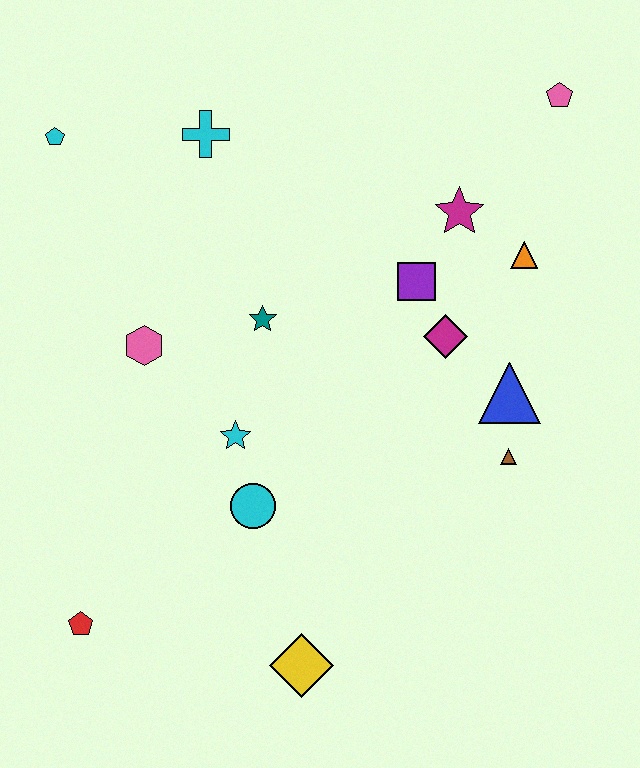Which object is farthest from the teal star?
The pink pentagon is farthest from the teal star.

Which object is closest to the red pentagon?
The cyan circle is closest to the red pentagon.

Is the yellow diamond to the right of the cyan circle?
Yes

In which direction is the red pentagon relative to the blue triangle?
The red pentagon is to the left of the blue triangle.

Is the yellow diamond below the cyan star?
Yes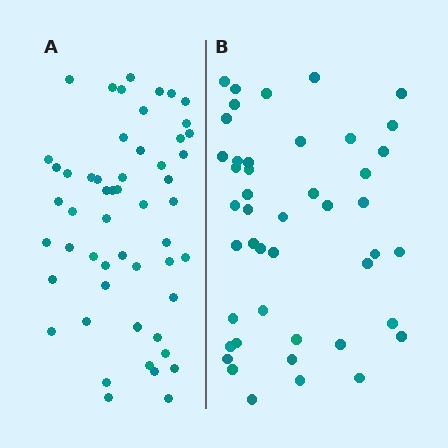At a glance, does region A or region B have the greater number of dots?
Region A (the left region) has more dots.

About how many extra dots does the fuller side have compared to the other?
Region A has roughly 8 or so more dots than region B.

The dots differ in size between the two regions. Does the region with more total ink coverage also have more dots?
No. Region B has more total ink coverage because its dots are larger, but region A actually contains more individual dots. Total area can be misleading — the number of items is what matters here.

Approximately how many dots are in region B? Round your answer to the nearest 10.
About 40 dots. (The exact count is 45, which rounds to 40.)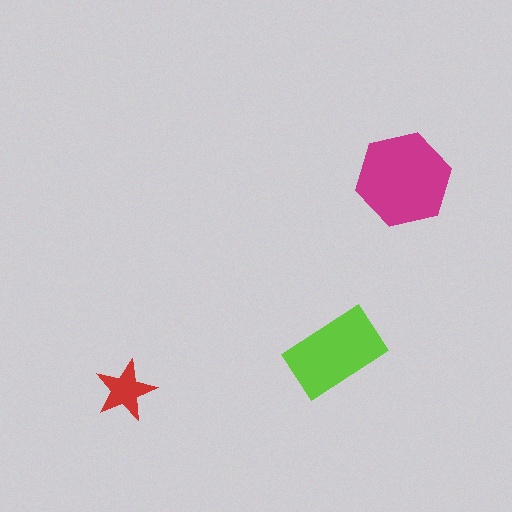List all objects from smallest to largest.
The red star, the lime rectangle, the magenta hexagon.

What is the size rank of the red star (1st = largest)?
3rd.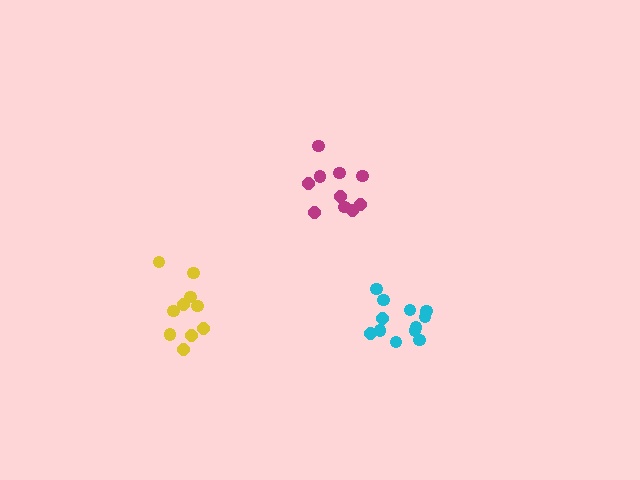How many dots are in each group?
Group 1: 10 dots, Group 2: 12 dots, Group 3: 10 dots (32 total).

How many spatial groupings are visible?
There are 3 spatial groupings.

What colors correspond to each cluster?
The clusters are colored: yellow, cyan, magenta.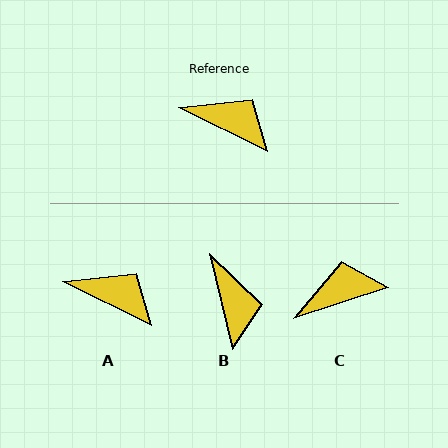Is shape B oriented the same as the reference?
No, it is off by about 50 degrees.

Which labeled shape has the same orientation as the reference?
A.